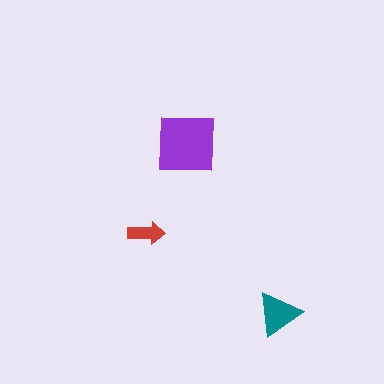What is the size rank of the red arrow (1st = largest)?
3rd.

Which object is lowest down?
The teal triangle is bottommost.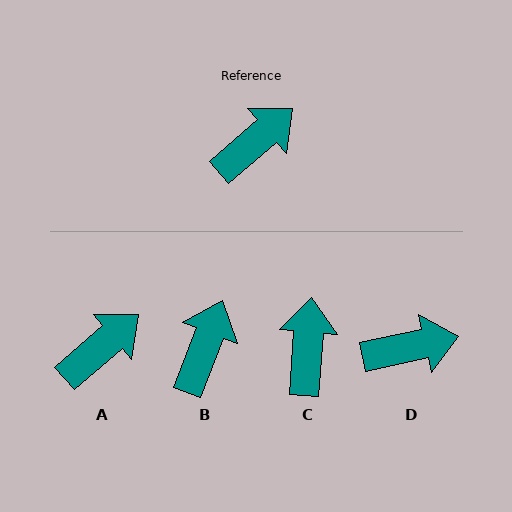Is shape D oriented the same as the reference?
No, it is off by about 29 degrees.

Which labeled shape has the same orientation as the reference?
A.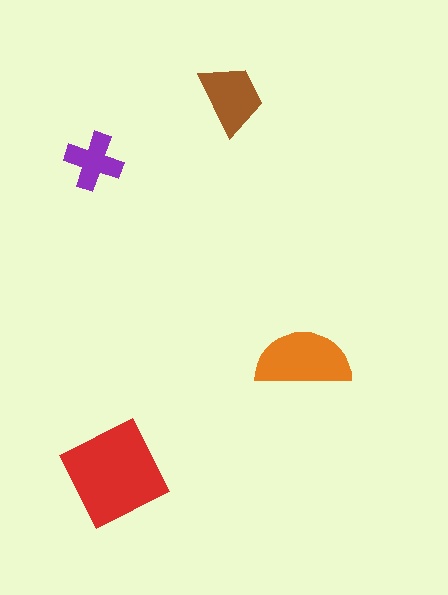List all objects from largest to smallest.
The red square, the orange semicircle, the brown trapezoid, the purple cross.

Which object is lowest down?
The red square is bottommost.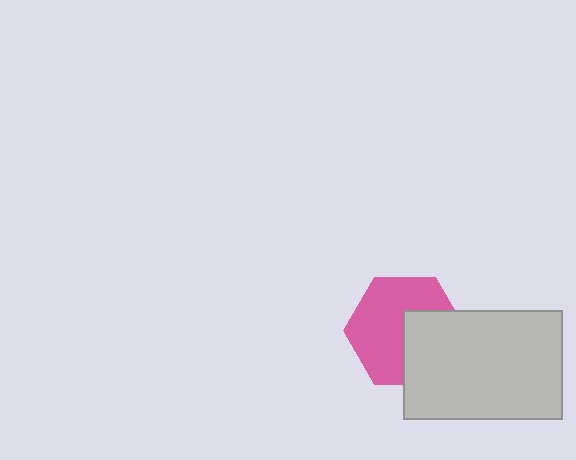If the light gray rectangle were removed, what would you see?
You would see the complete pink hexagon.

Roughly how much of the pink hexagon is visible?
About half of it is visible (roughly 62%).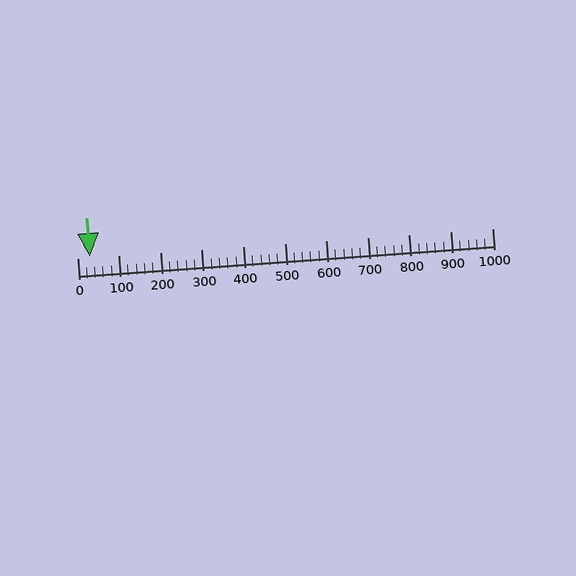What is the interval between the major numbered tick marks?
The major tick marks are spaced 100 units apart.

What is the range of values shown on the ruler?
The ruler shows values from 0 to 1000.